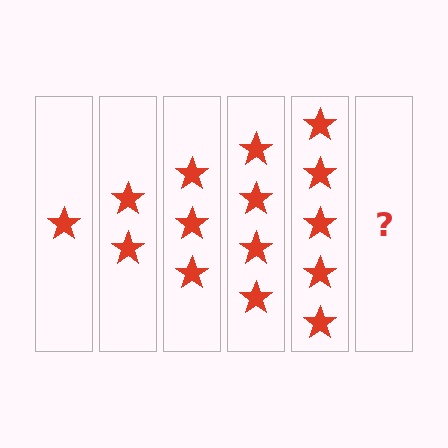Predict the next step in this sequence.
The next step is 6 stars.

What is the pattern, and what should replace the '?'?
The pattern is that each step adds one more star. The '?' should be 6 stars.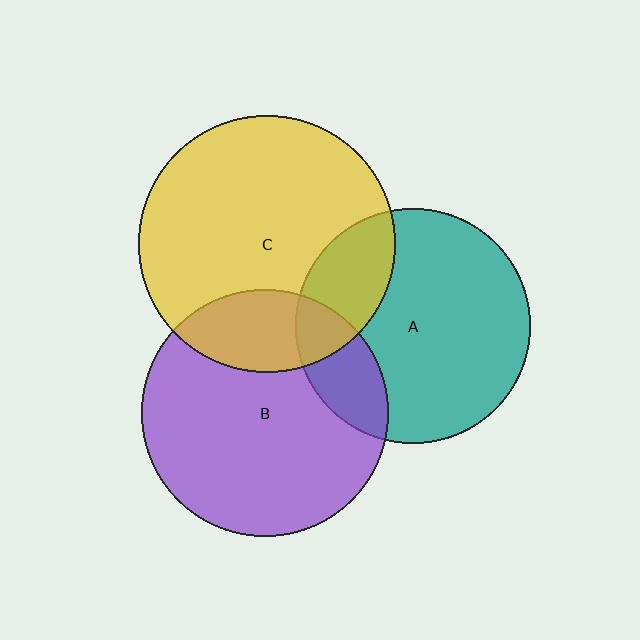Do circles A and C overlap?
Yes.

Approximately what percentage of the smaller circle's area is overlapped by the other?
Approximately 25%.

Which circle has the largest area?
Circle C (yellow).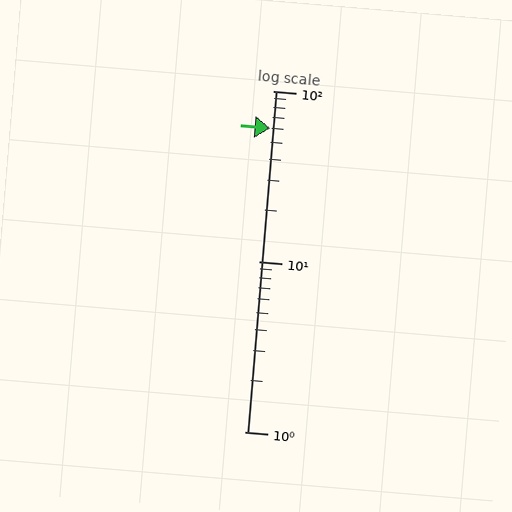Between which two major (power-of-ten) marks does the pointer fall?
The pointer is between 10 and 100.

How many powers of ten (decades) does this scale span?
The scale spans 2 decades, from 1 to 100.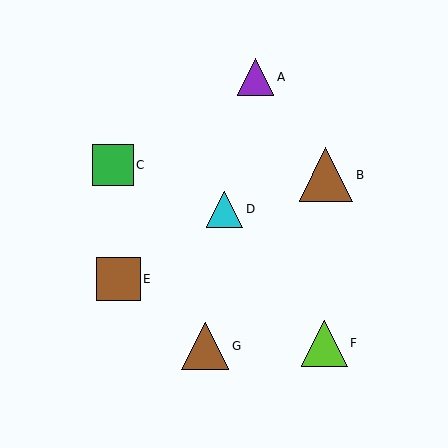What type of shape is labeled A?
Shape A is a purple triangle.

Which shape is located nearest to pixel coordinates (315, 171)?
The brown triangle (labeled B) at (326, 175) is nearest to that location.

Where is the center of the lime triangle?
The center of the lime triangle is at (324, 343).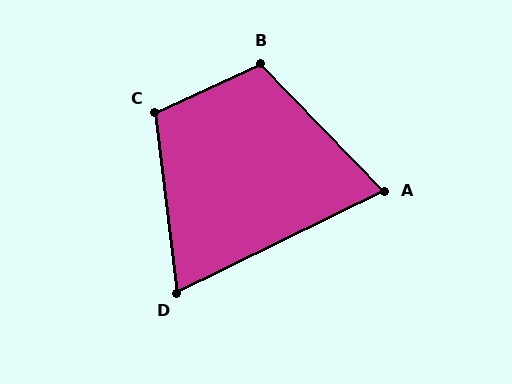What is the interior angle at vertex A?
Approximately 72 degrees (acute).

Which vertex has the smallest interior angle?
D, at approximately 71 degrees.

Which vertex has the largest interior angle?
B, at approximately 109 degrees.